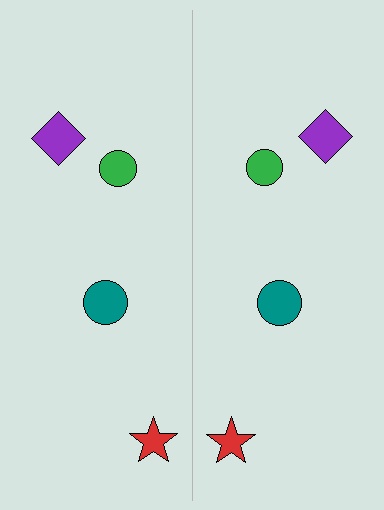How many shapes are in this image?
There are 8 shapes in this image.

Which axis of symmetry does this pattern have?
The pattern has a vertical axis of symmetry running through the center of the image.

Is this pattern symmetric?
Yes, this pattern has bilateral (reflection) symmetry.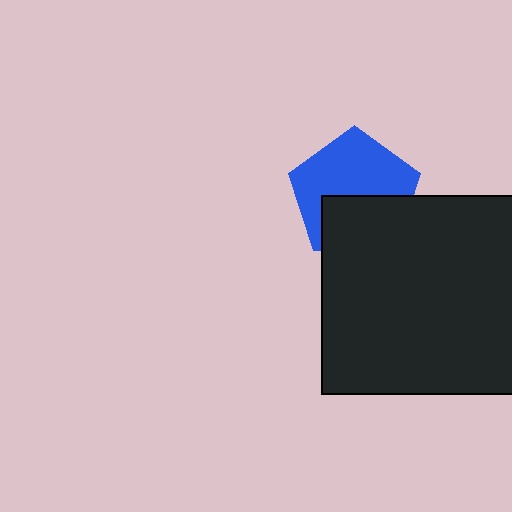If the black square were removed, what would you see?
You would see the complete blue pentagon.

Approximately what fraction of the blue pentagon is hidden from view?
Roughly 40% of the blue pentagon is hidden behind the black square.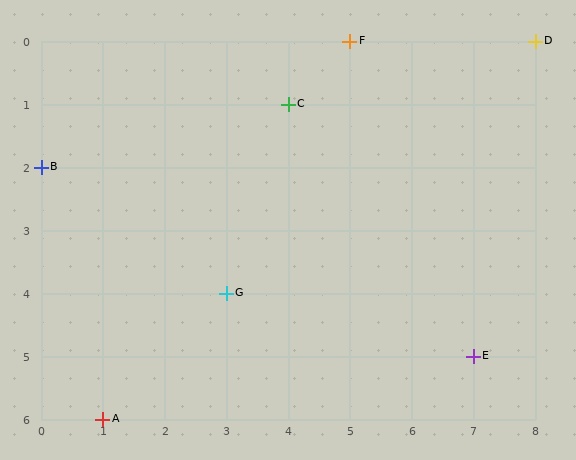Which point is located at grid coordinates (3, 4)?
Point G is at (3, 4).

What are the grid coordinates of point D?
Point D is at grid coordinates (8, 0).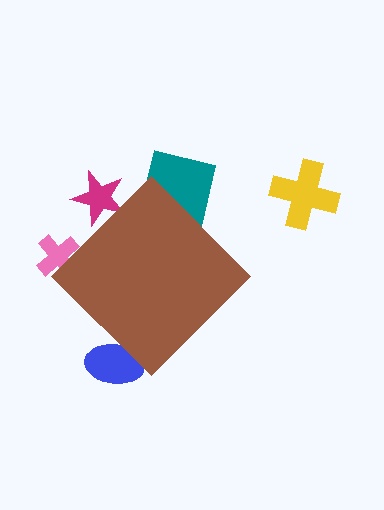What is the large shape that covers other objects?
A brown diamond.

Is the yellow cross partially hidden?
No, the yellow cross is fully visible.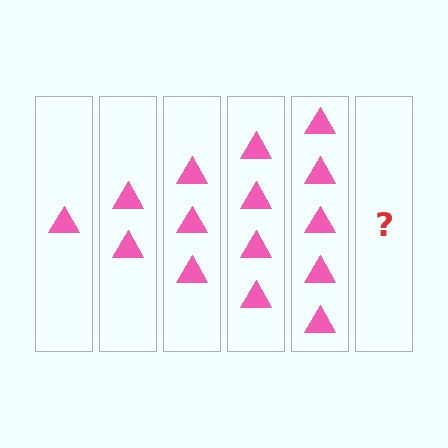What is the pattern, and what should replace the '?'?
The pattern is that each step adds one more triangle. The '?' should be 6 triangles.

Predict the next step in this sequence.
The next step is 6 triangles.